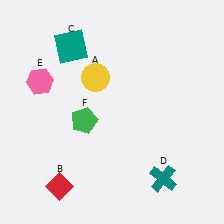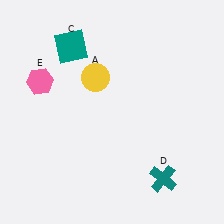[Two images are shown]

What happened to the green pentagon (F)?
The green pentagon (F) was removed in Image 2. It was in the bottom-left area of Image 1.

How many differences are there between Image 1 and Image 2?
There are 2 differences between the two images.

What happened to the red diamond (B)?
The red diamond (B) was removed in Image 2. It was in the bottom-left area of Image 1.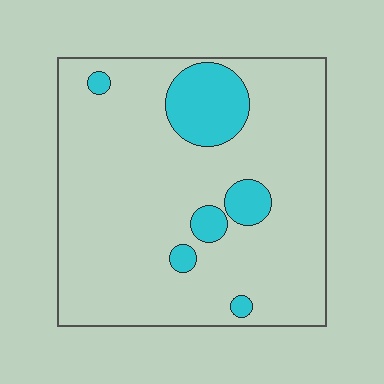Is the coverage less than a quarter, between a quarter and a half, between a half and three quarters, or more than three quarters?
Less than a quarter.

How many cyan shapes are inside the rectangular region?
6.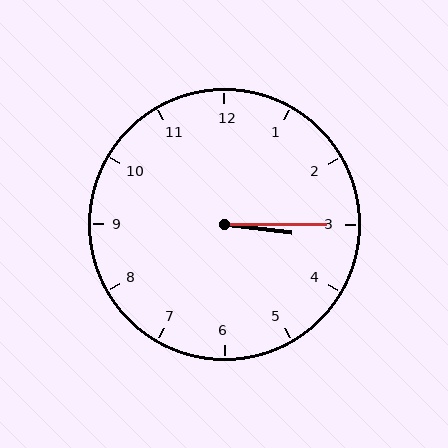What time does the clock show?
3:15.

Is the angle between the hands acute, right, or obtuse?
It is acute.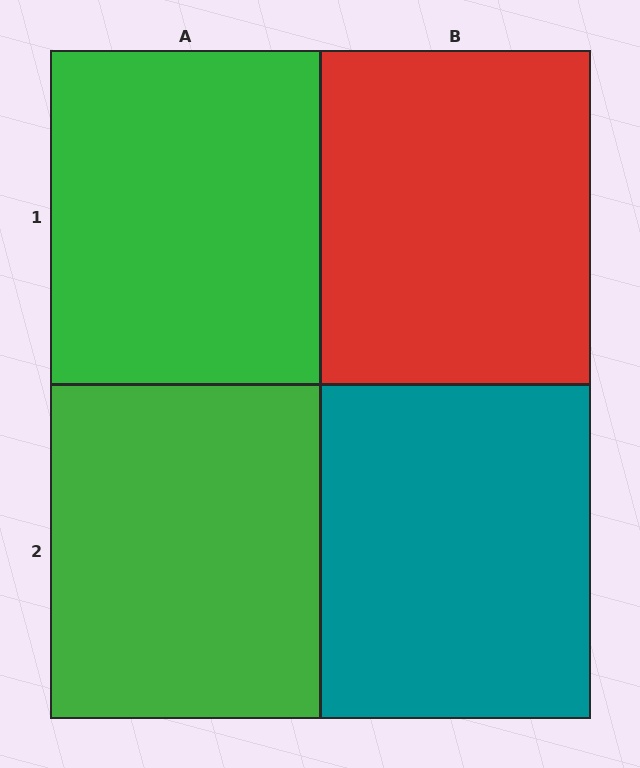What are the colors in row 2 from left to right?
Green, teal.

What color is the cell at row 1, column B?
Red.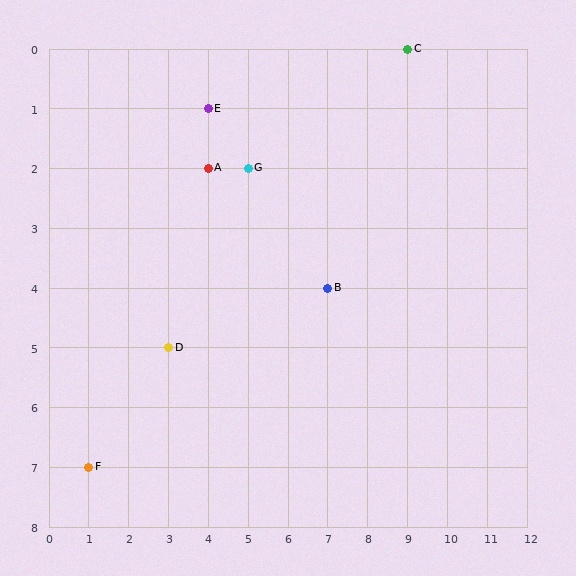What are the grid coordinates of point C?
Point C is at grid coordinates (9, 0).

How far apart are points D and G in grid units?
Points D and G are 2 columns and 3 rows apart (about 3.6 grid units diagonally).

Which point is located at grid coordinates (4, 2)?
Point A is at (4, 2).